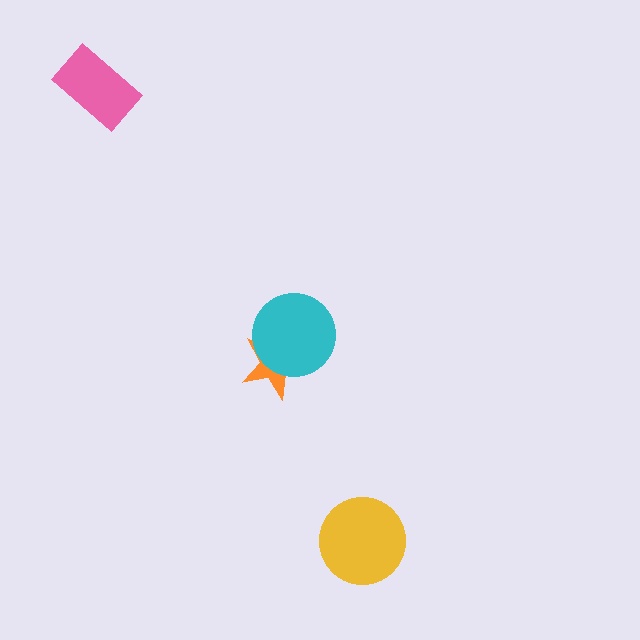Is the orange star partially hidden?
Yes, it is partially covered by another shape.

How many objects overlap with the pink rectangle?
0 objects overlap with the pink rectangle.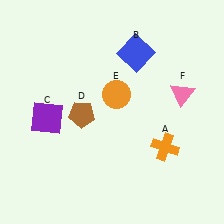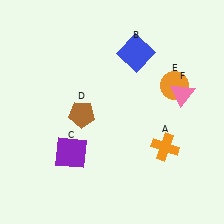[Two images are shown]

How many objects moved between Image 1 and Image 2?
2 objects moved between the two images.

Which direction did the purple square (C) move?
The purple square (C) moved down.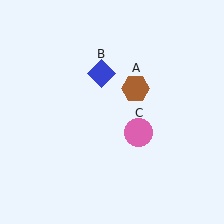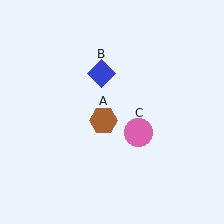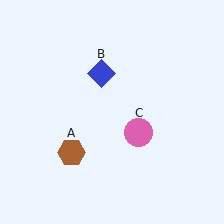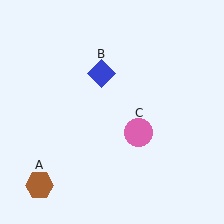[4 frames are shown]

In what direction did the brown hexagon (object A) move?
The brown hexagon (object A) moved down and to the left.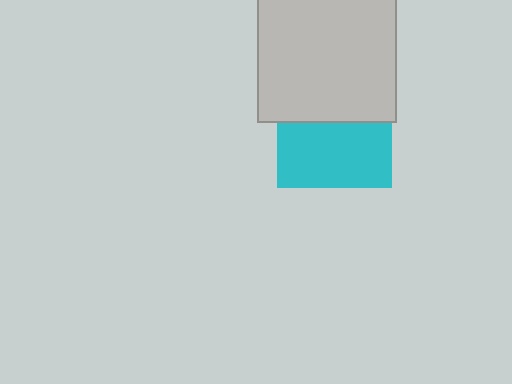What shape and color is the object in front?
The object in front is a light gray square.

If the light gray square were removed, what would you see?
You would see the complete cyan square.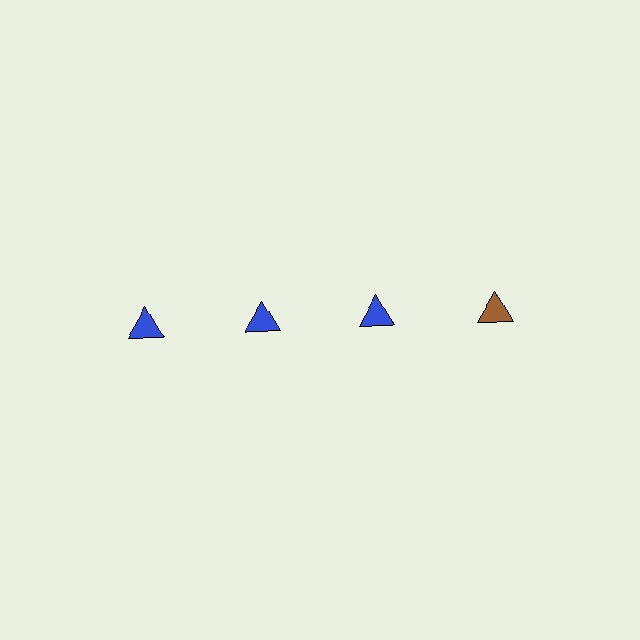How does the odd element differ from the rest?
It has a different color: brown instead of blue.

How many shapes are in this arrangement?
There are 4 shapes arranged in a grid pattern.